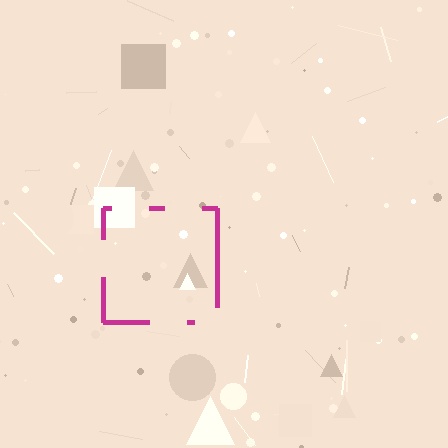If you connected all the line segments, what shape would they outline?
They would outline a square.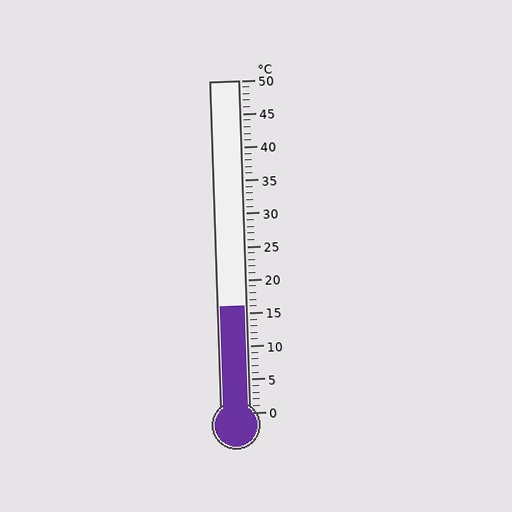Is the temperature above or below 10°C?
The temperature is above 10°C.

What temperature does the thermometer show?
The thermometer shows approximately 16°C.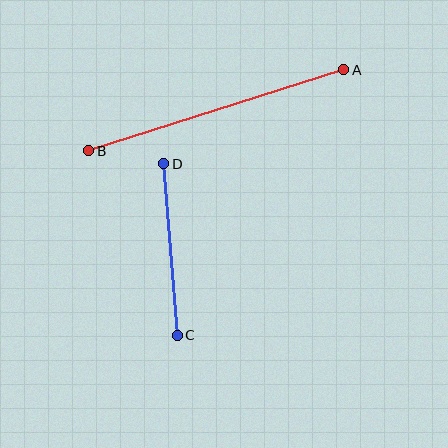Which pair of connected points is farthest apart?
Points A and B are farthest apart.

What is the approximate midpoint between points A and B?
The midpoint is at approximately (216, 110) pixels.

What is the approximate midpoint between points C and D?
The midpoint is at approximately (170, 249) pixels.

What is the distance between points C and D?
The distance is approximately 172 pixels.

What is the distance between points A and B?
The distance is approximately 268 pixels.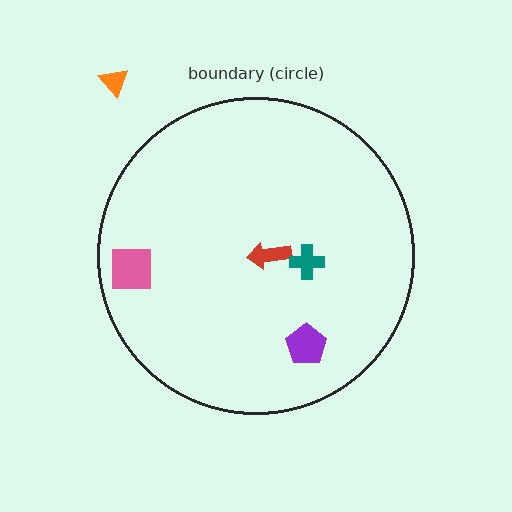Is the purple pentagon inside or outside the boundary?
Inside.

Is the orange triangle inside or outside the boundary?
Outside.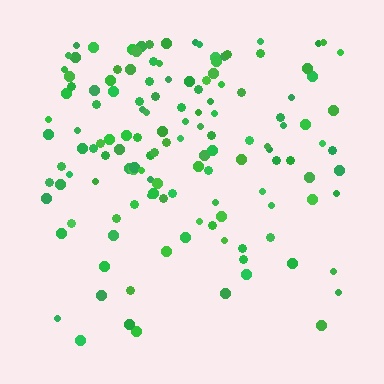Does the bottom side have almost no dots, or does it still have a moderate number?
Still a moderate number, just noticeably fewer than the top.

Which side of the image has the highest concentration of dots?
The top.